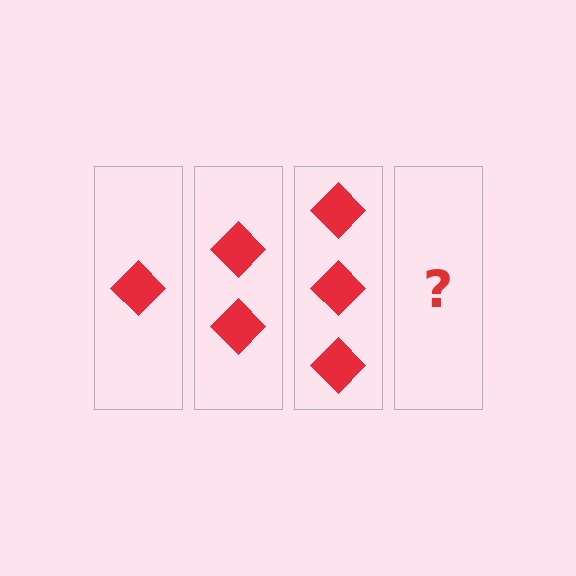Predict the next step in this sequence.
The next step is 4 diamonds.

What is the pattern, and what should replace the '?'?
The pattern is that each step adds one more diamond. The '?' should be 4 diamonds.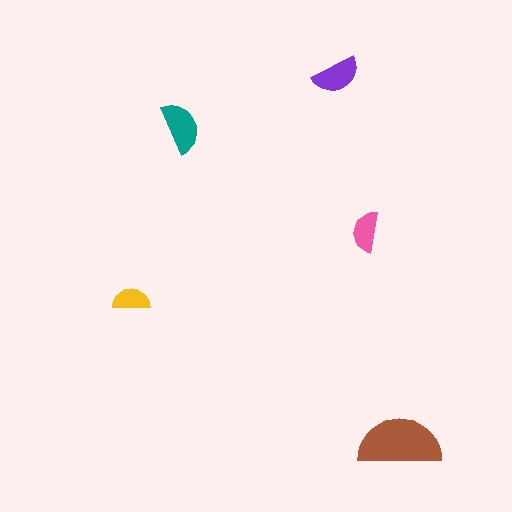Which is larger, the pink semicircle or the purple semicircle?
The purple one.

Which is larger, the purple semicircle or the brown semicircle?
The brown one.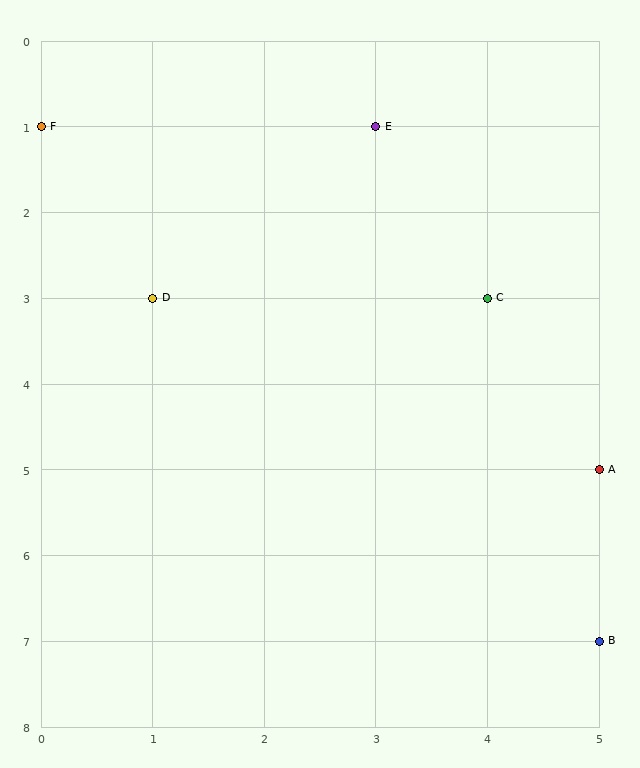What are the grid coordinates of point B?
Point B is at grid coordinates (5, 7).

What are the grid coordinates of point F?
Point F is at grid coordinates (0, 1).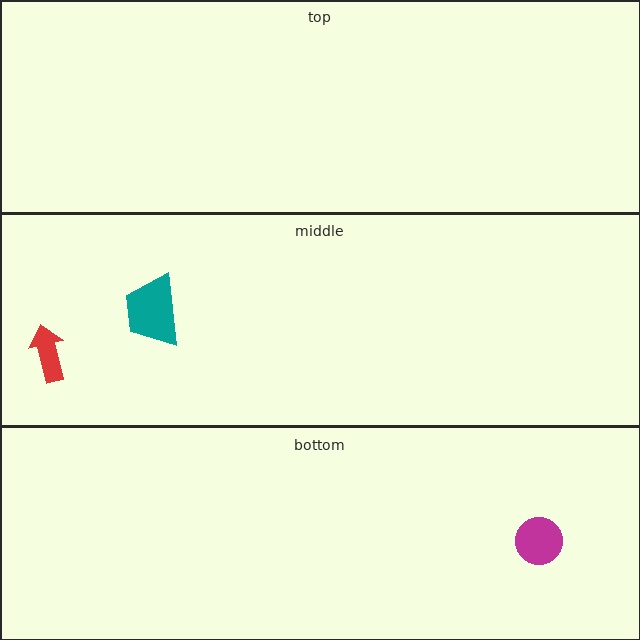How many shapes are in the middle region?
2.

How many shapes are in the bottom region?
1.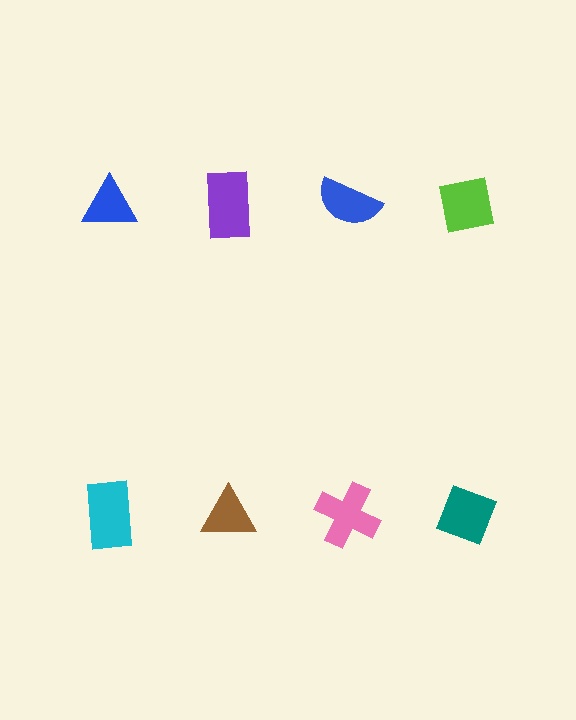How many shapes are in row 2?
4 shapes.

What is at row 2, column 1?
A cyan rectangle.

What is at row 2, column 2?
A brown triangle.